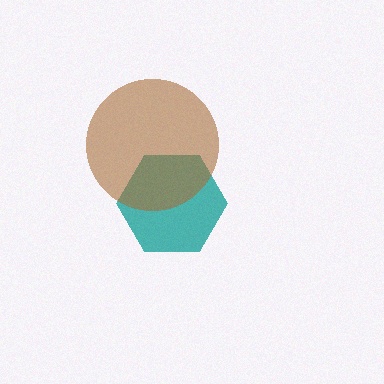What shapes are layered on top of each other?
The layered shapes are: a teal hexagon, a brown circle.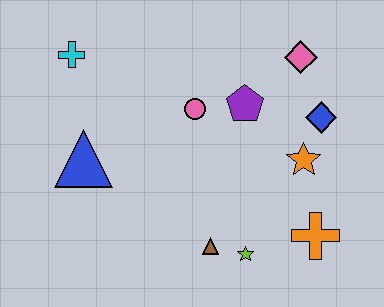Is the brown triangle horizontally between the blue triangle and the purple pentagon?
Yes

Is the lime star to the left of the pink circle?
No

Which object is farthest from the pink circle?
The orange cross is farthest from the pink circle.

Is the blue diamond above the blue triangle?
Yes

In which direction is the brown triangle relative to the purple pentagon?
The brown triangle is below the purple pentagon.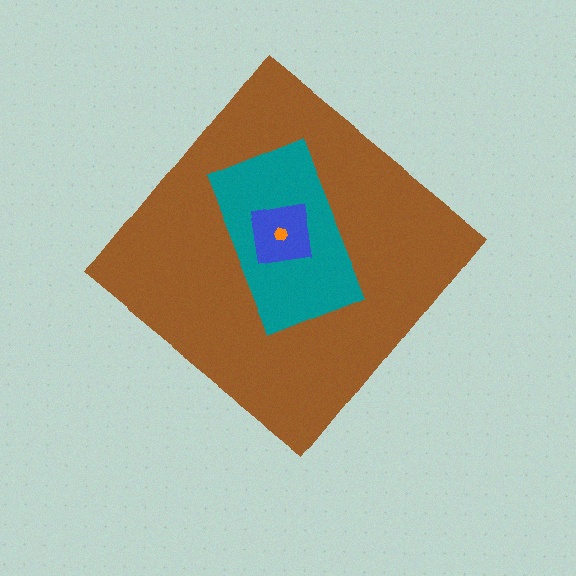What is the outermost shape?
The brown diamond.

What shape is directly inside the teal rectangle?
The blue square.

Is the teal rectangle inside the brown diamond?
Yes.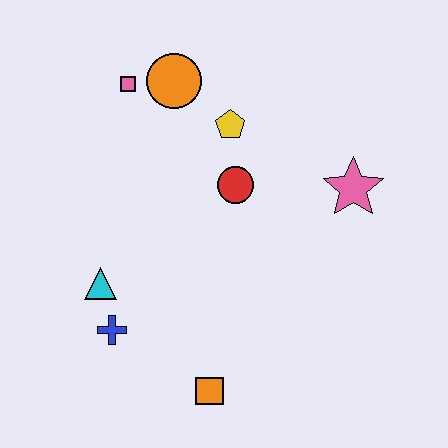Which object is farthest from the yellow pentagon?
The orange square is farthest from the yellow pentagon.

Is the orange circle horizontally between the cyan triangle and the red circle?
Yes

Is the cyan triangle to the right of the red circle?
No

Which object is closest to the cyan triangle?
The blue cross is closest to the cyan triangle.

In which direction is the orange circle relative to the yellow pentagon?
The orange circle is to the left of the yellow pentagon.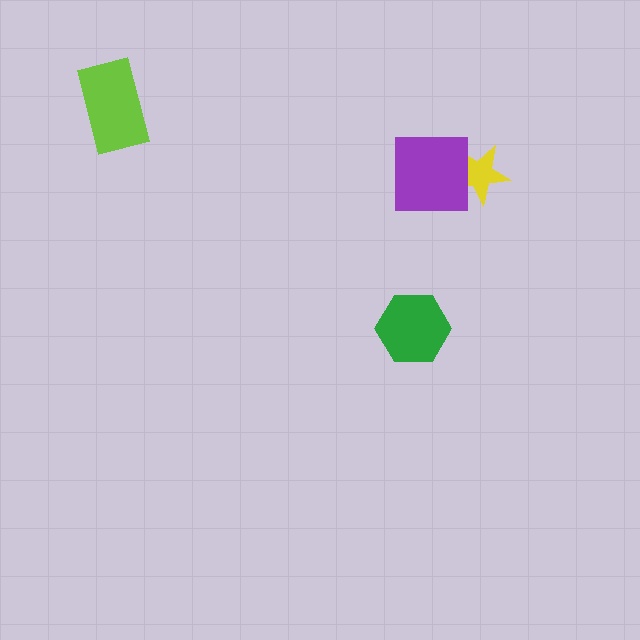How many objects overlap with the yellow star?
1 object overlaps with the yellow star.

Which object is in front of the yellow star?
The purple square is in front of the yellow star.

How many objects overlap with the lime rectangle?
0 objects overlap with the lime rectangle.